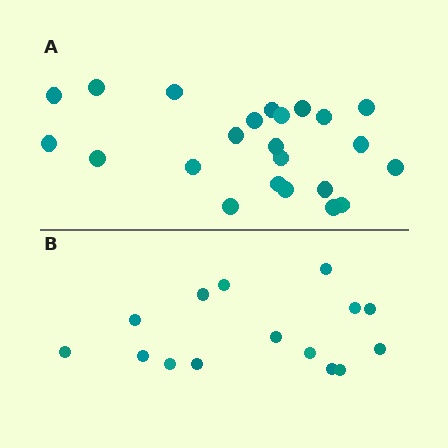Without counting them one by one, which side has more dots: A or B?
Region A (the top region) has more dots.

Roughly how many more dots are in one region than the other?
Region A has roughly 8 or so more dots than region B.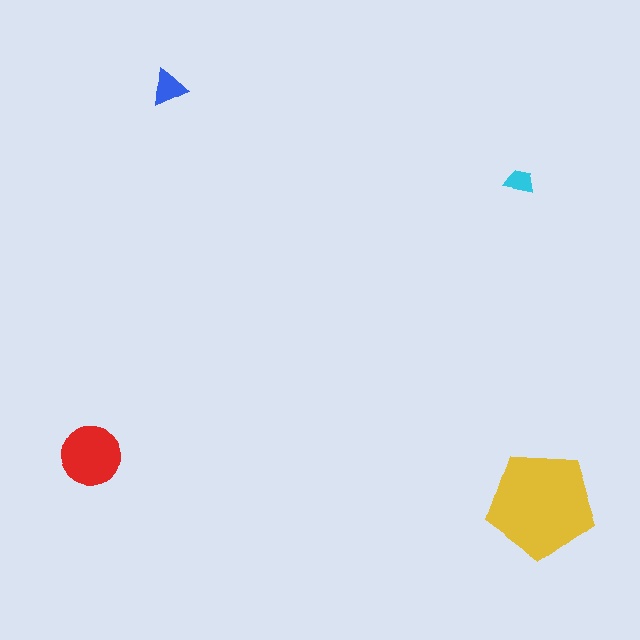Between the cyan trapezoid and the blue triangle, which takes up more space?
The blue triangle.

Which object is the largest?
The yellow pentagon.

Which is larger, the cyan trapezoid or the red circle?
The red circle.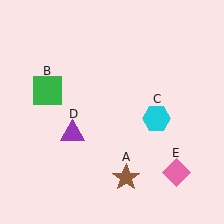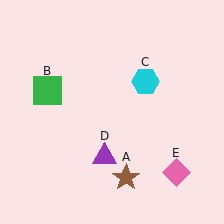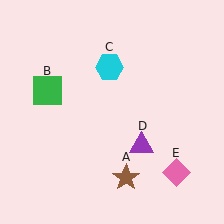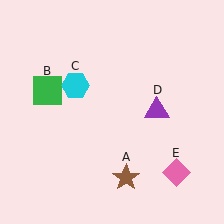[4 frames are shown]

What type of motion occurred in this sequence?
The cyan hexagon (object C), purple triangle (object D) rotated counterclockwise around the center of the scene.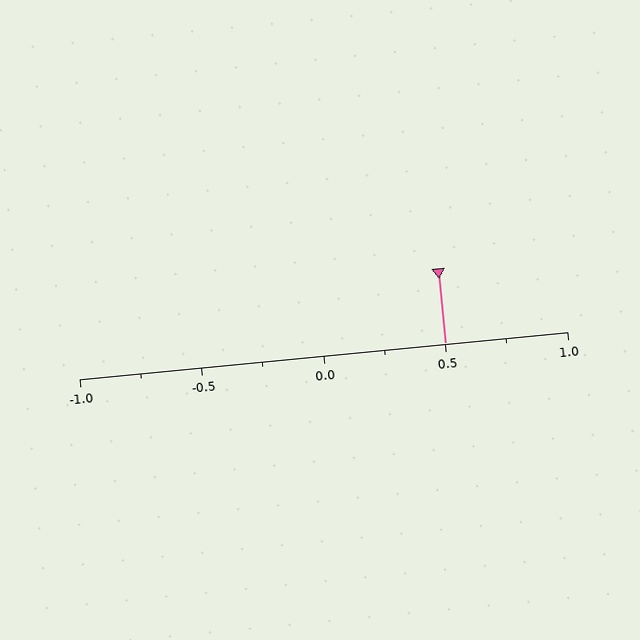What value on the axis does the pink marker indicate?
The marker indicates approximately 0.5.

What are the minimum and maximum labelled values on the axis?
The axis runs from -1.0 to 1.0.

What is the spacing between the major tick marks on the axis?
The major ticks are spaced 0.5 apart.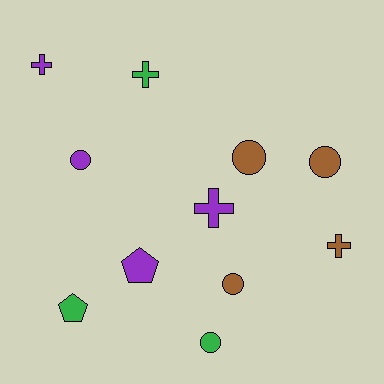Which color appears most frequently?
Purple, with 4 objects.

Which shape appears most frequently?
Circle, with 5 objects.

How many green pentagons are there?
There is 1 green pentagon.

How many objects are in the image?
There are 11 objects.